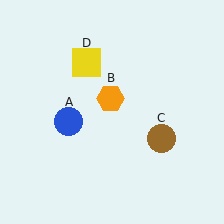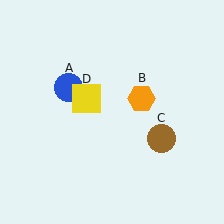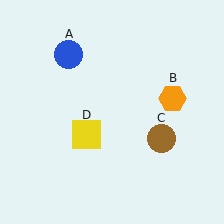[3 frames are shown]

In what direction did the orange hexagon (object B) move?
The orange hexagon (object B) moved right.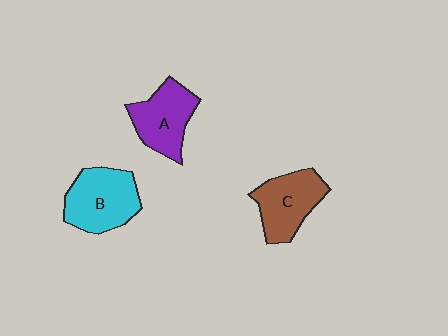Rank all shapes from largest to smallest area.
From largest to smallest: B (cyan), C (brown), A (purple).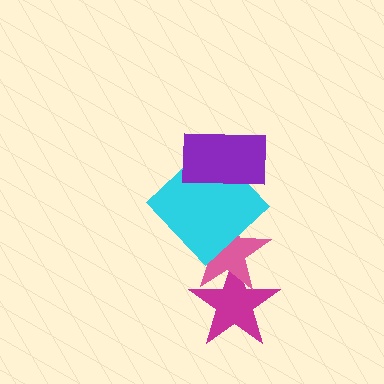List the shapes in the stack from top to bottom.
From top to bottom: the purple rectangle, the cyan diamond, the pink star, the magenta star.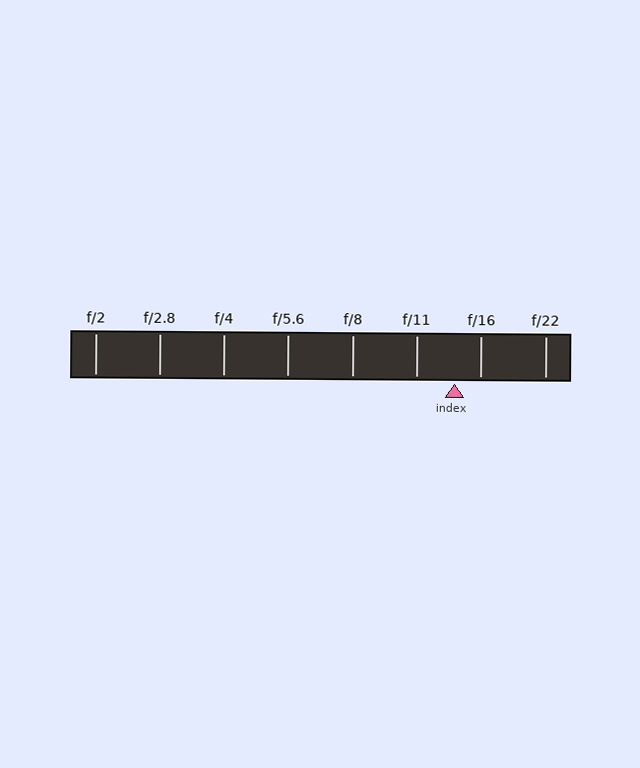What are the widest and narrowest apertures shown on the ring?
The widest aperture shown is f/2 and the narrowest is f/22.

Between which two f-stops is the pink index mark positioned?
The index mark is between f/11 and f/16.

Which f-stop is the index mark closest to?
The index mark is closest to f/16.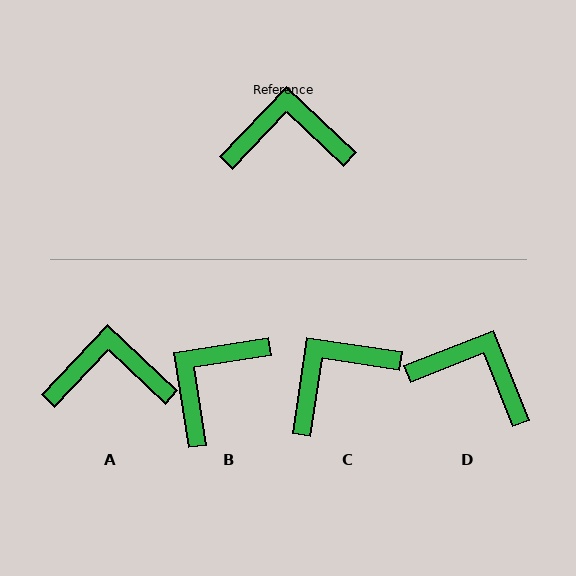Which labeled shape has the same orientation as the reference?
A.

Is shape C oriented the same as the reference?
No, it is off by about 35 degrees.